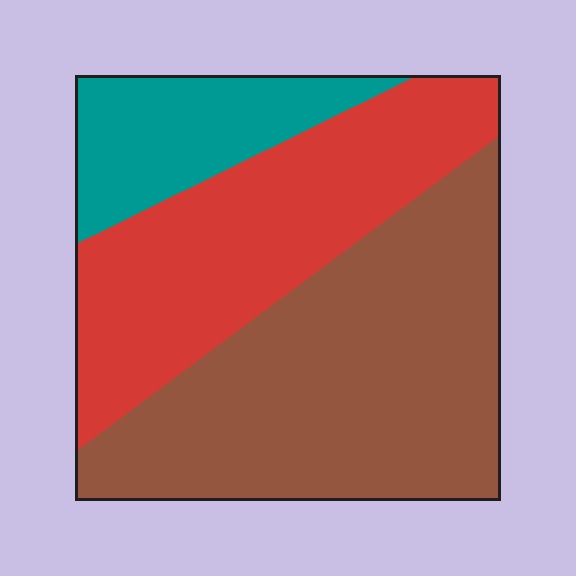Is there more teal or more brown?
Brown.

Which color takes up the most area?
Brown, at roughly 50%.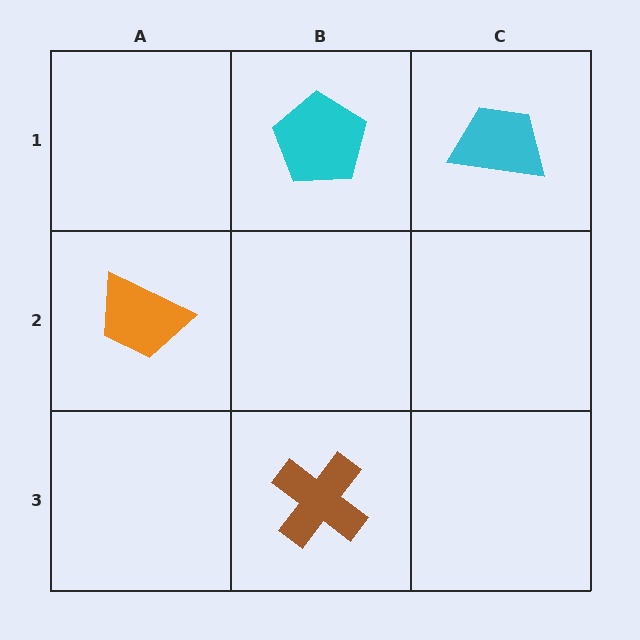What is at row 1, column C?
A cyan trapezoid.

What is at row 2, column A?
An orange trapezoid.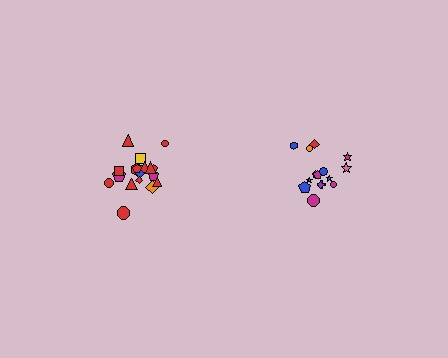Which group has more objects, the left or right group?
The left group.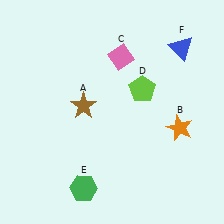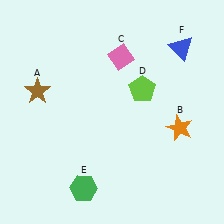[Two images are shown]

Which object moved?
The brown star (A) moved left.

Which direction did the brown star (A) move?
The brown star (A) moved left.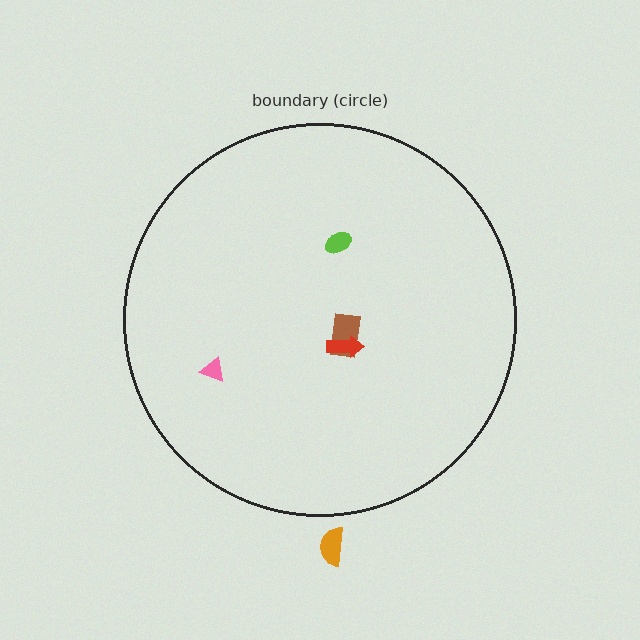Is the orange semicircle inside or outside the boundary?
Outside.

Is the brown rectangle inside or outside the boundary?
Inside.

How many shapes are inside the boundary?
4 inside, 1 outside.